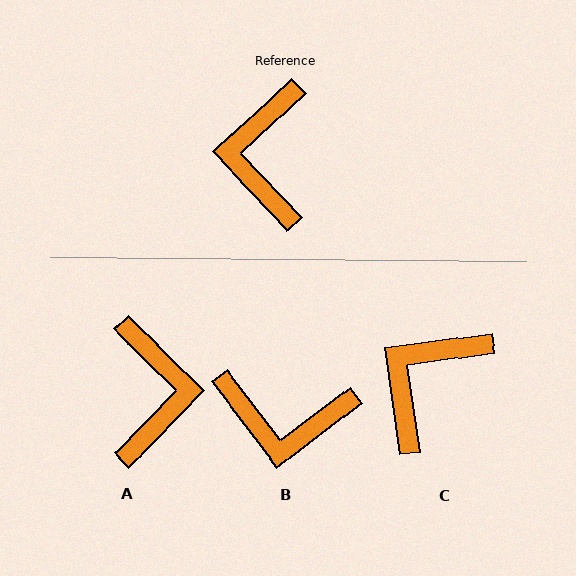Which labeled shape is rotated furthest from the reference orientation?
A, about 178 degrees away.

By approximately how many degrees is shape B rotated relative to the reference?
Approximately 84 degrees counter-clockwise.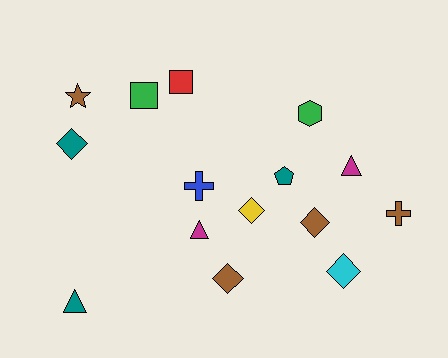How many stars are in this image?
There is 1 star.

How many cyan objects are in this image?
There is 1 cyan object.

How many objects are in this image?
There are 15 objects.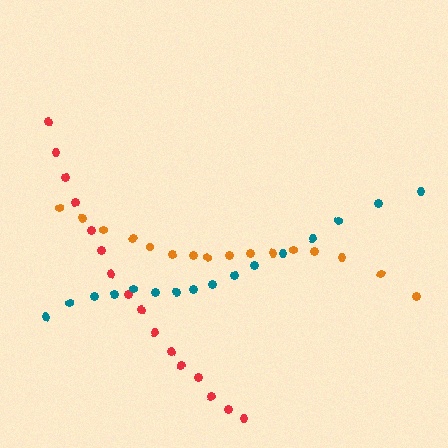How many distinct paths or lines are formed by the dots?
There are 3 distinct paths.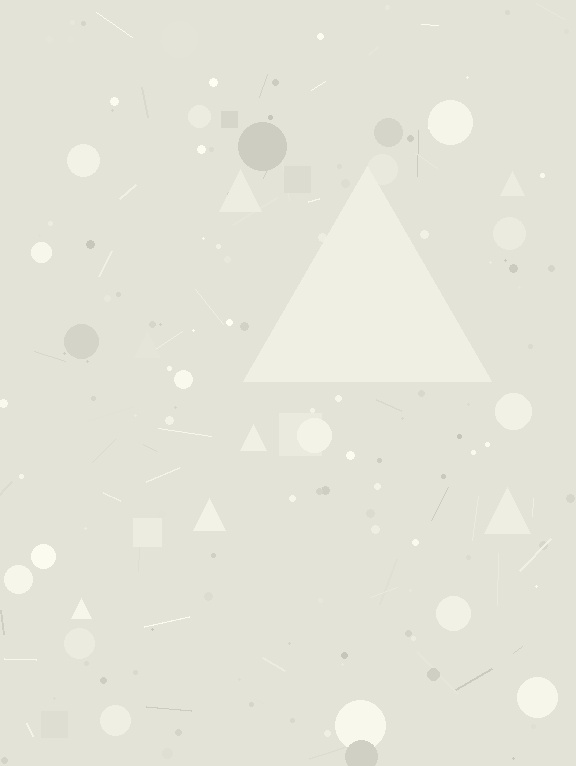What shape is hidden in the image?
A triangle is hidden in the image.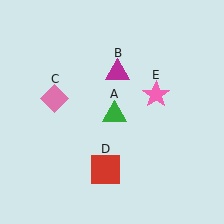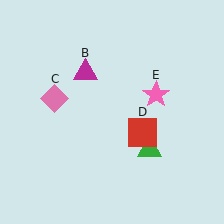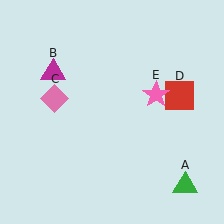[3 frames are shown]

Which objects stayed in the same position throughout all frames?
Pink diamond (object C) and pink star (object E) remained stationary.